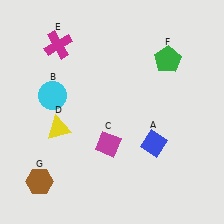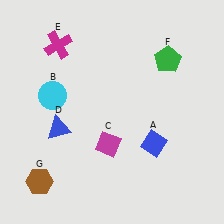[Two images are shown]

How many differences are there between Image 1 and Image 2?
There is 1 difference between the two images.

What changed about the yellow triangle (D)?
In Image 1, D is yellow. In Image 2, it changed to blue.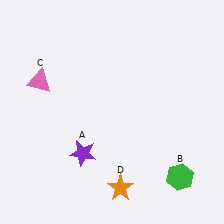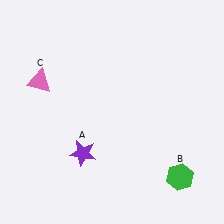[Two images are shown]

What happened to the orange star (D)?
The orange star (D) was removed in Image 2. It was in the bottom-right area of Image 1.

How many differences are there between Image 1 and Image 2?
There is 1 difference between the two images.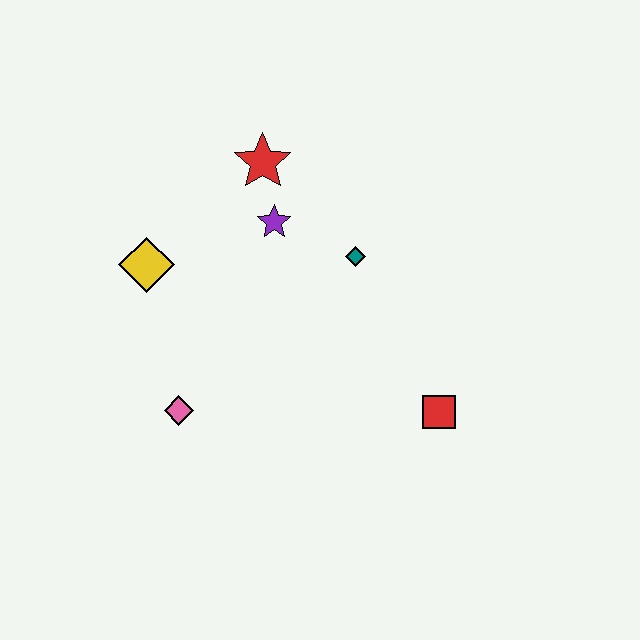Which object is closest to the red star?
The purple star is closest to the red star.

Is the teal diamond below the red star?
Yes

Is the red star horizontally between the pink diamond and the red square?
Yes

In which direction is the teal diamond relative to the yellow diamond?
The teal diamond is to the right of the yellow diamond.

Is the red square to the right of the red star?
Yes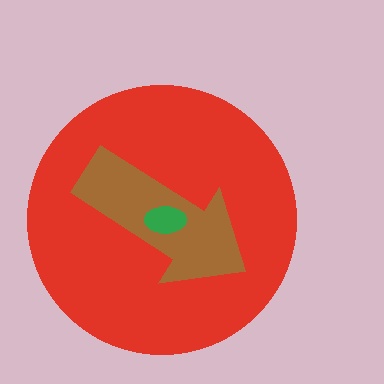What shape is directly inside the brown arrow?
The green ellipse.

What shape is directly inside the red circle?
The brown arrow.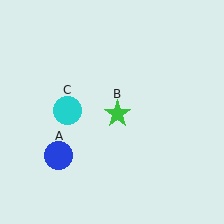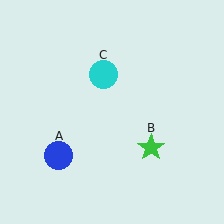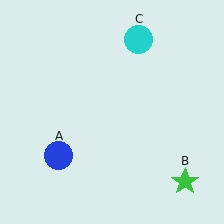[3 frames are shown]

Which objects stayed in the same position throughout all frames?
Blue circle (object A) remained stationary.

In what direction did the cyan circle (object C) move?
The cyan circle (object C) moved up and to the right.